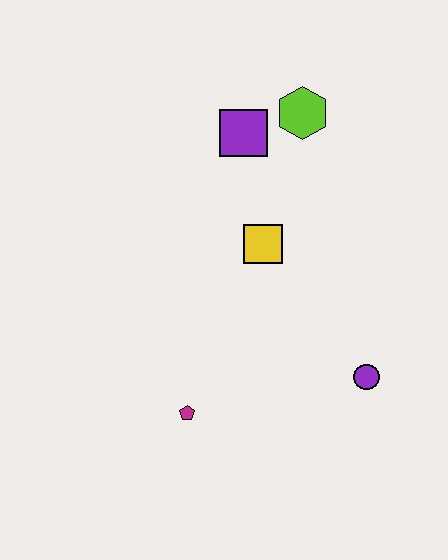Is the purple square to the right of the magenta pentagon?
Yes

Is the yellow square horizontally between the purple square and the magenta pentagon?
No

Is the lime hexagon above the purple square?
Yes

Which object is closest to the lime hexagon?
The purple square is closest to the lime hexagon.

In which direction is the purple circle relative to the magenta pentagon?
The purple circle is to the right of the magenta pentagon.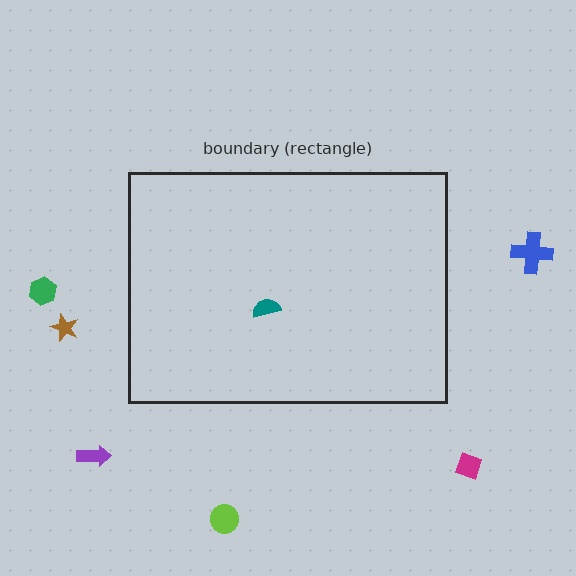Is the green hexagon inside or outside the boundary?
Outside.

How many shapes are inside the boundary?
1 inside, 6 outside.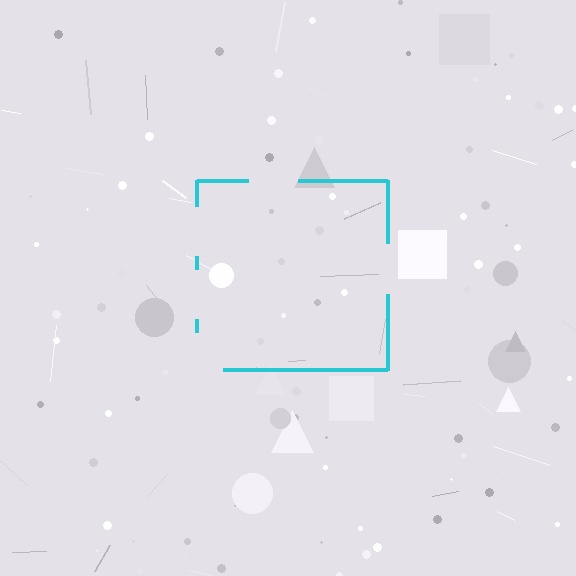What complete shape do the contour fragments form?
The contour fragments form a square.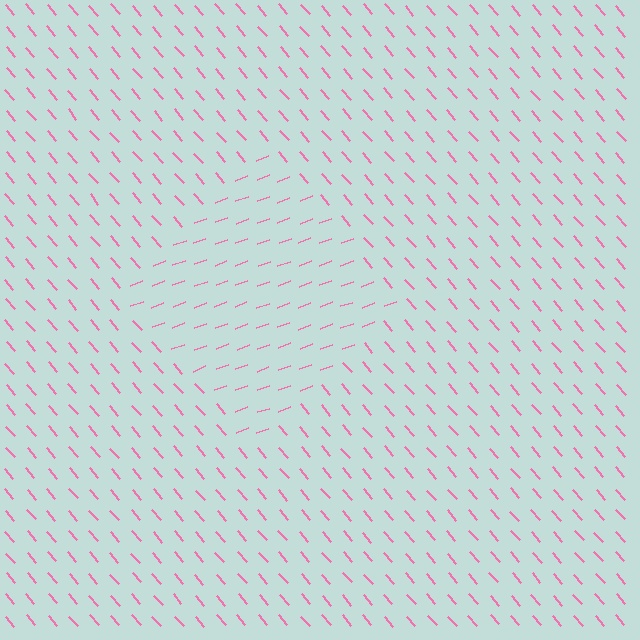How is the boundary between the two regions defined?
The boundary is defined purely by a change in line orientation (approximately 70 degrees difference). All lines are the same color and thickness.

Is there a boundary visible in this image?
Yes, there is a texture boundary formed by a change in line orientation.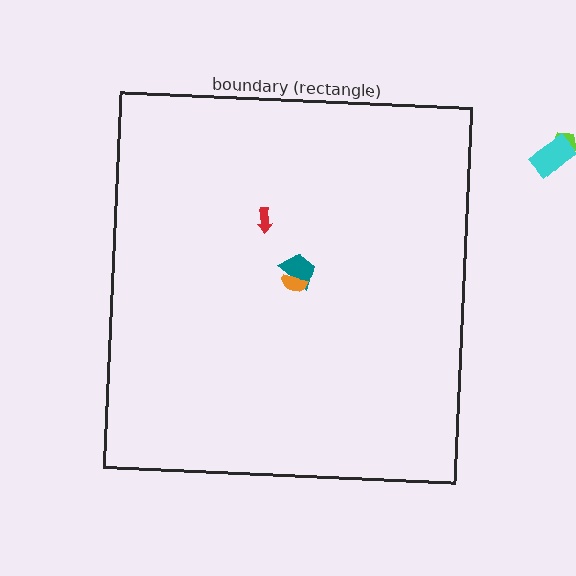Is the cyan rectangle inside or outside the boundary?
Outside.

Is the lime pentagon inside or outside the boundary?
Outside.